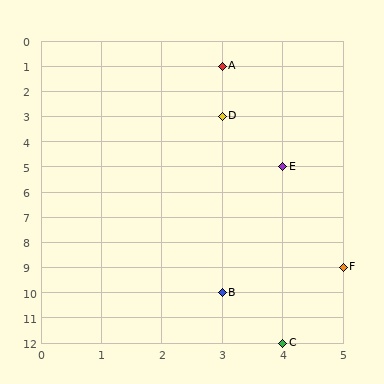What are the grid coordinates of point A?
Point A is at grid coordinates (3, 1).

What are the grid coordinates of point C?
Point C is at grid coordinates (4, 12).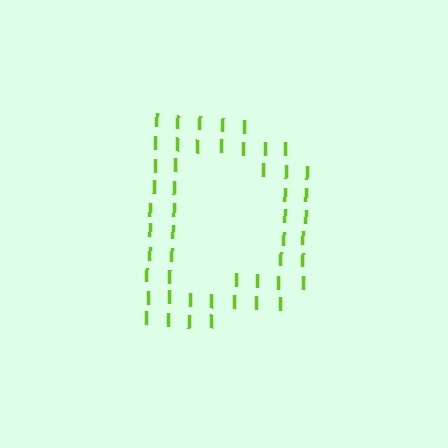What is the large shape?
The large shape is the letter D.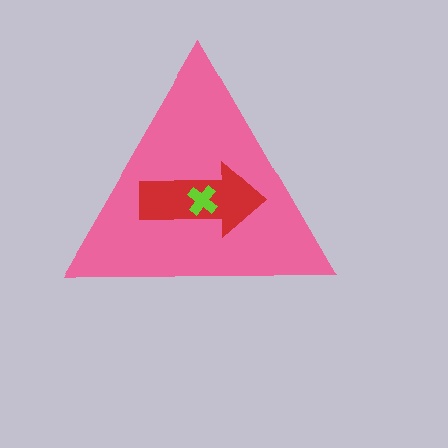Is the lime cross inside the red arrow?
Yes.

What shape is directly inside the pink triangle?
The red arrow.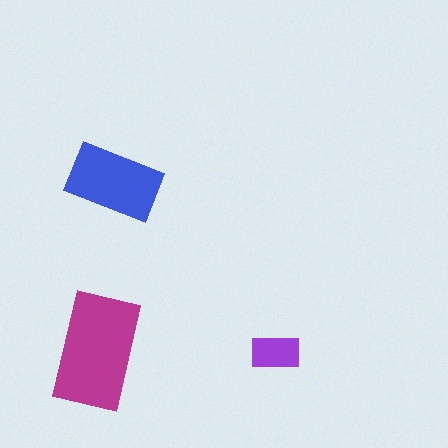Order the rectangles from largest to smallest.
the magenta one, the blue one, the purple one.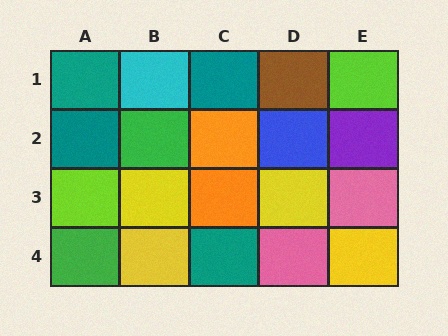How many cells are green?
2 cells are green.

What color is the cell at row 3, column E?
Pink.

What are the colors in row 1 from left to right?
Teal, cyan, teal, brown, lime.